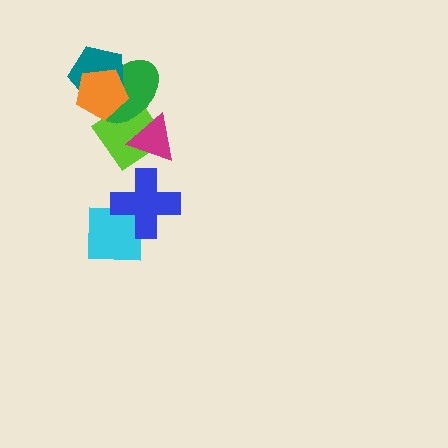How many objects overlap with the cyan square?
1 object overlaps with the cyan square.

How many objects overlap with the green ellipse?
4 objects overlap with the green ellipse.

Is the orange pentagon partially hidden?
No, no other shape covers it.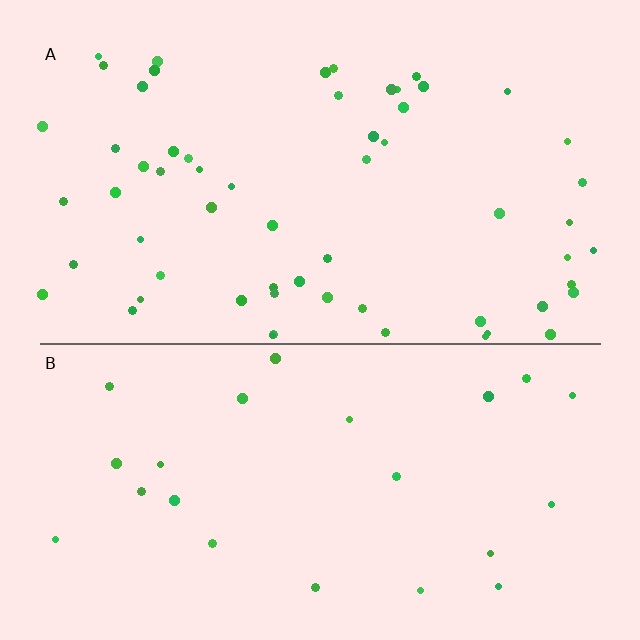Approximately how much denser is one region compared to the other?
Approximately 2.6× — region A over region B.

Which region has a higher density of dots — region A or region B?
A (the top).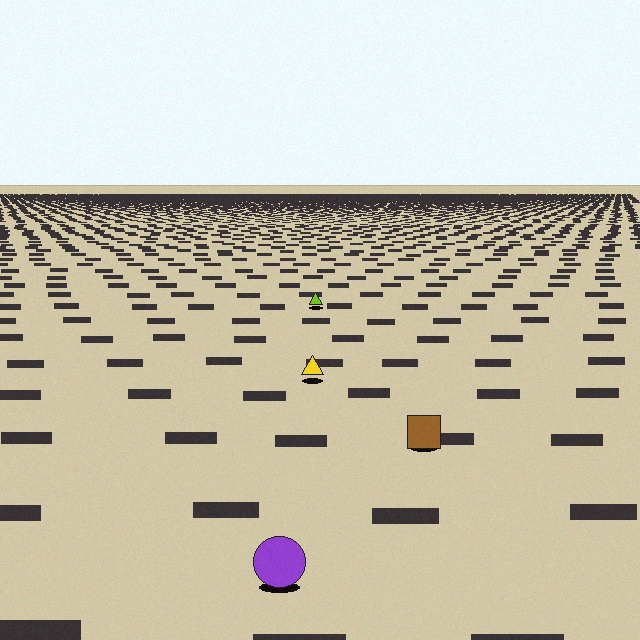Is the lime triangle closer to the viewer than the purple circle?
No. The purple circle is closer — you can tell from the texture gradient: the ground texture is coarser near it.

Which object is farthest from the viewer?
The lime triangle is farthest from the viewer. It appears smaller and the ground texture around it is denser.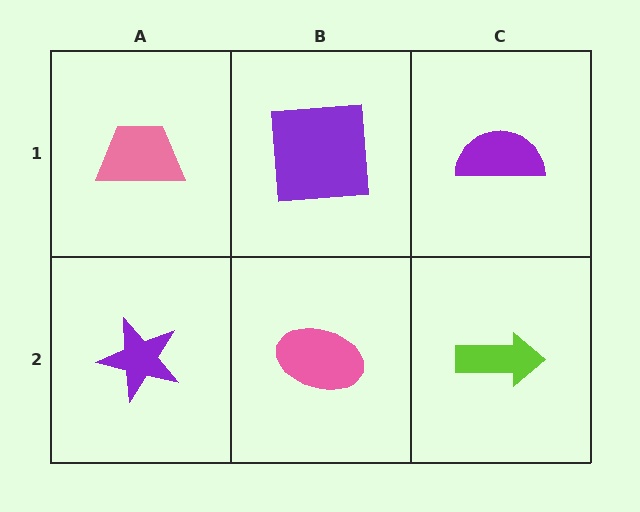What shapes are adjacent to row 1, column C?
A lime arrow (row 2, column C), a purple square (row 1, column B).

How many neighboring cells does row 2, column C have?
2.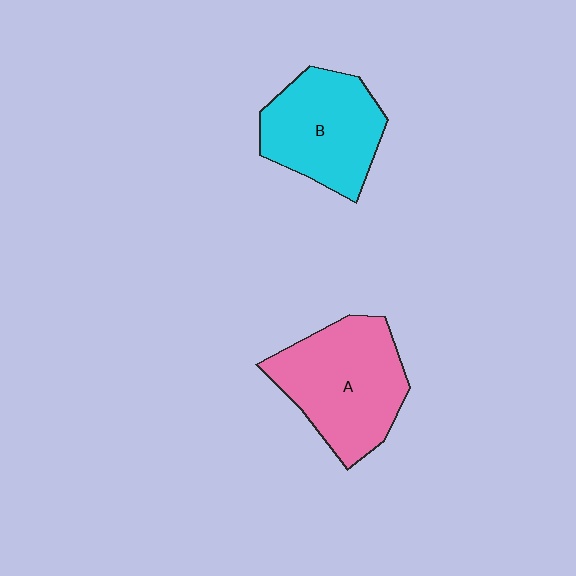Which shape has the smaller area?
Shape B (cyan).